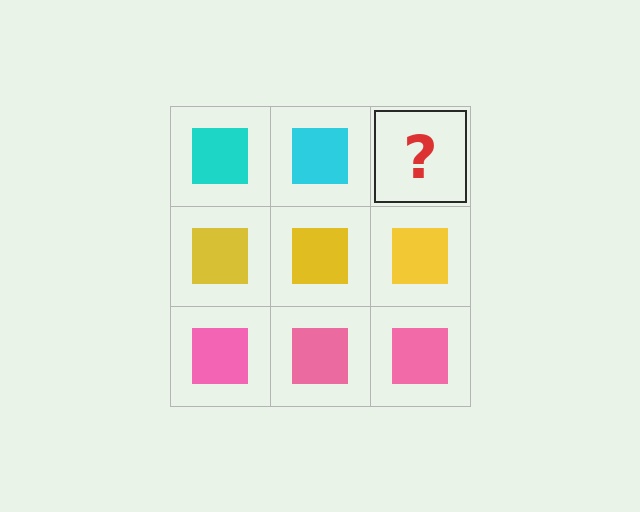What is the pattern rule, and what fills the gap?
The rule is that each row has a consistent color. The gap should be filled with a cyan square.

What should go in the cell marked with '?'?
The missing cell should contain a cyan square.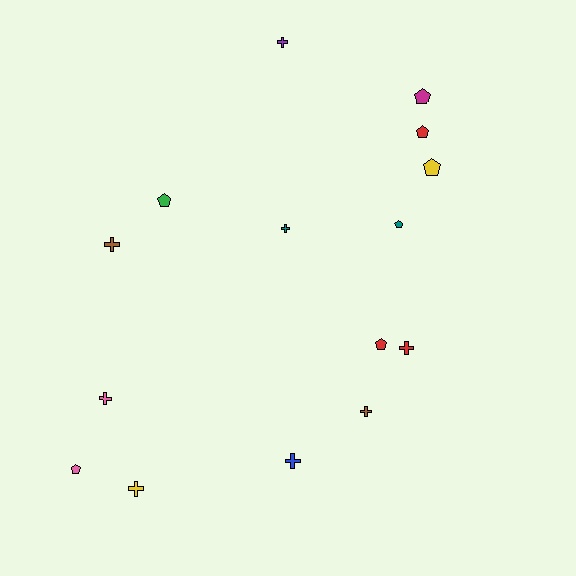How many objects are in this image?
There are 15 objects.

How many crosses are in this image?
There are 8 crosses.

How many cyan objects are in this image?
There are no cyan objects.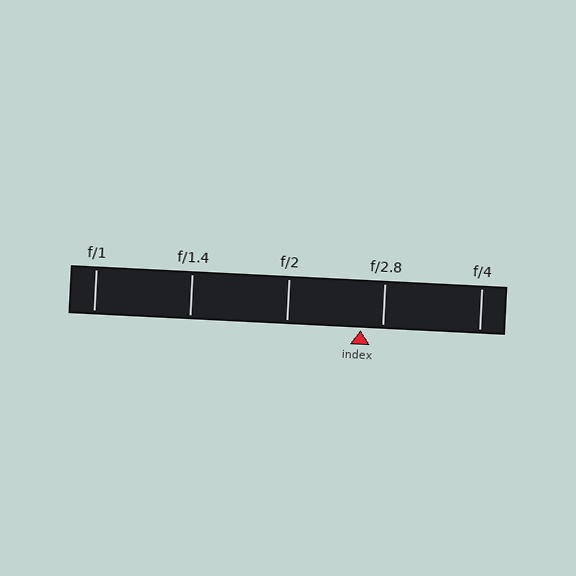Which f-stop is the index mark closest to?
The index mark is closest to f/2.8.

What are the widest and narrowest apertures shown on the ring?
The widest aperture shown is f/1 and the narrowest is f/4.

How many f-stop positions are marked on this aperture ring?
There are 5 f-stop positions marked.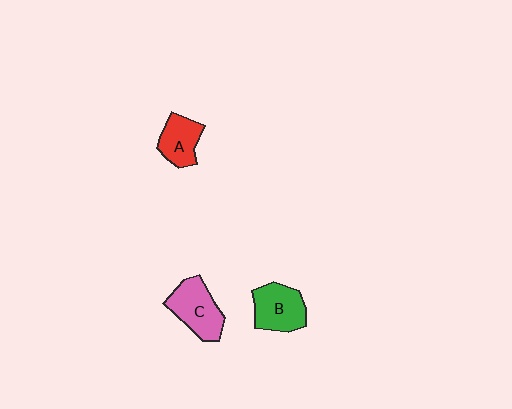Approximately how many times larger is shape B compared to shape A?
Approximately 1.3 times.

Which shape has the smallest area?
Shape A (red).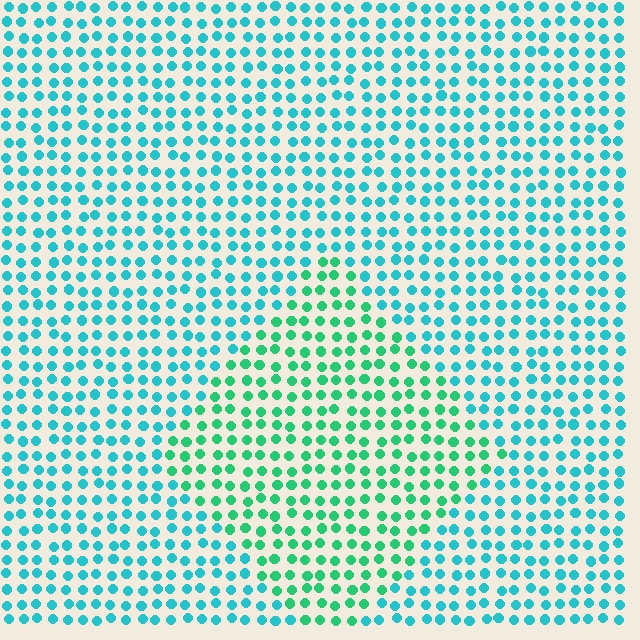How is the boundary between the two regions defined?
The boundary is defined purely by a slight shift in hue (about 34 degrees). Spacing, size, and orientation are identical on both sides.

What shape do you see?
I see a diamond.